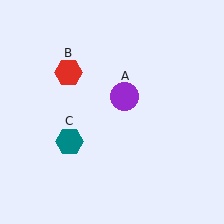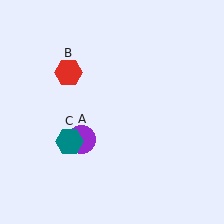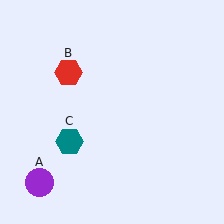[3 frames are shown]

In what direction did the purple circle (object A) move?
The purple circle (object A) moved down and to the left.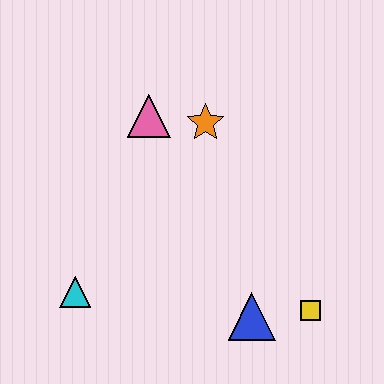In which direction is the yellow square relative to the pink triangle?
The yellow square is below the pink triangle.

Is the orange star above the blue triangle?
Yes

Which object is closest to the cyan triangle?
The blue triangle is closest to the cyan triangle.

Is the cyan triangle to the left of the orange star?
Yes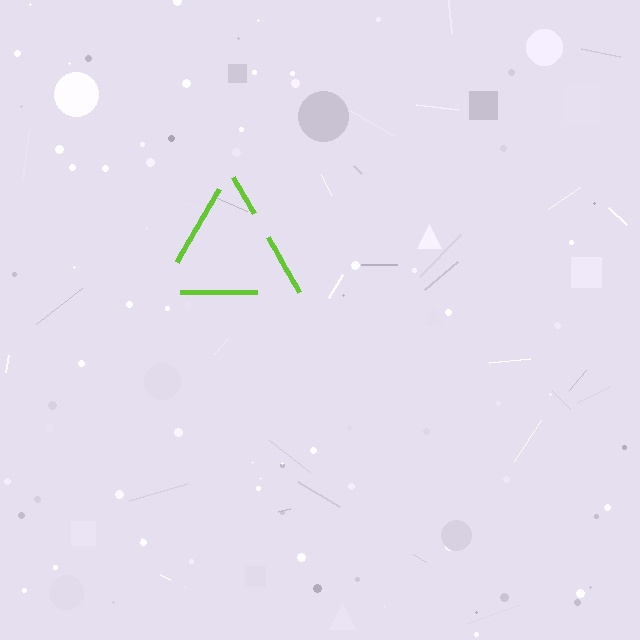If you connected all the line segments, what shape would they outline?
They would outline a triangle.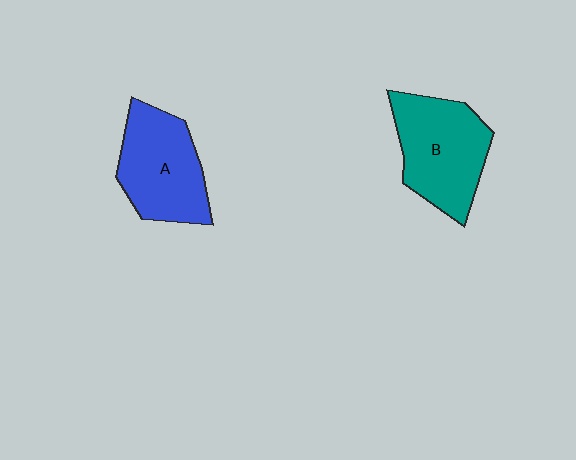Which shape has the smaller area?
Shape A (blue).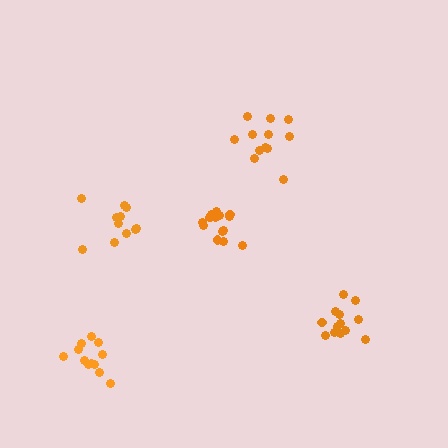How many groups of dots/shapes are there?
There are 5 groups.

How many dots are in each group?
Group 1: 11 dots, Group 2: 12 dots, Group 3: 12 dots, Group 4: 13 dots, Group 5: 15 dots (63 total).